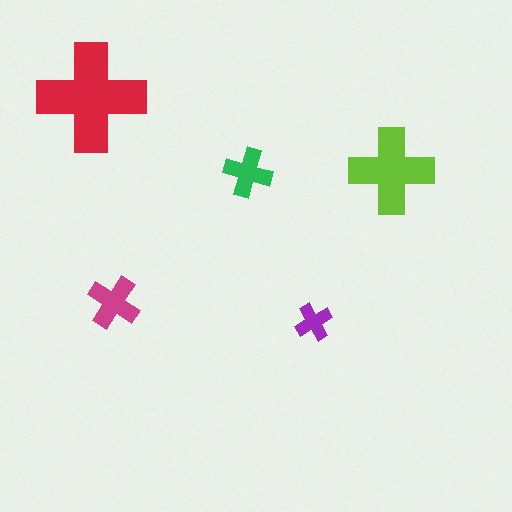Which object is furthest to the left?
The red cross is leftmost.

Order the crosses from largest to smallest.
the red one, the lime one, the magenta one, the green one, the purple one.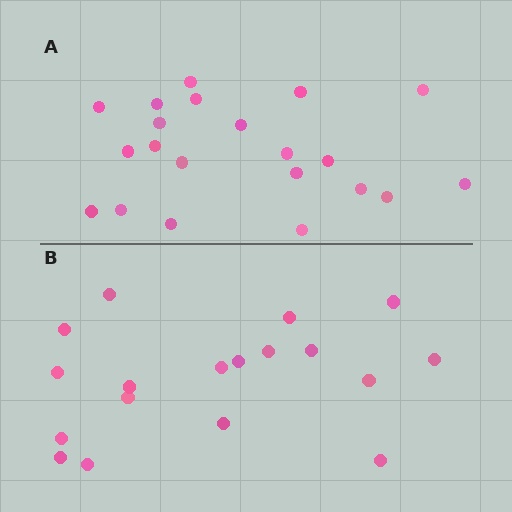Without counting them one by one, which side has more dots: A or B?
Region A (the top region) has more dots.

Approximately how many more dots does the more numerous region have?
Region A has just a few more — roughly 2 or 3 more dots than region B.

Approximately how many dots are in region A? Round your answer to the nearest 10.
About 20 dots. (The exact count is 21, which rounds to 20.)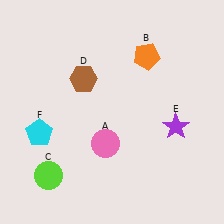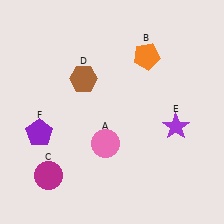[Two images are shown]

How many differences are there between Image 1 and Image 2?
There are 2 differences between the two images.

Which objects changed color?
C changed from lime to magenta. F changed from cyan to purple.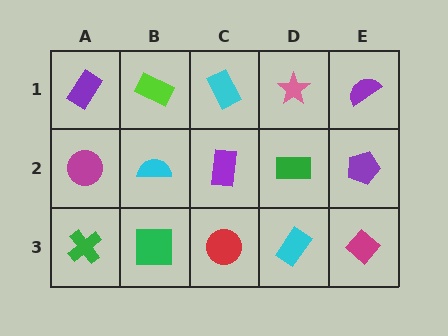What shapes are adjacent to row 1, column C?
A purple rectangle (row 2, column C), a lime rectangle (row 1, column B), a pink star (row 1, column D).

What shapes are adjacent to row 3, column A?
A magenta circle (row 2, column A), a green square (row 3, column B).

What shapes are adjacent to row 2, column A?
A purple rectangle (row 1, column A), a green cross (row 3, column A), a cyan semicircle (row 2, column B).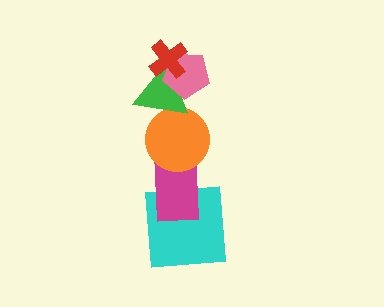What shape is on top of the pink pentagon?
The red cross is on top of the pink pentagon.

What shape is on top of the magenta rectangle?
The orange circle is on top of the magenta rectangle.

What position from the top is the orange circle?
The orange circle is 4th from the top.